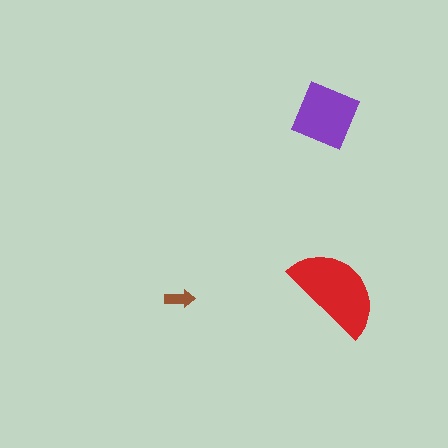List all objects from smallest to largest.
The brown arrow, the purple diamond, the red semicircle.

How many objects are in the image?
There are 3 objects in the image.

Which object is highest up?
The purple diamond is topmost.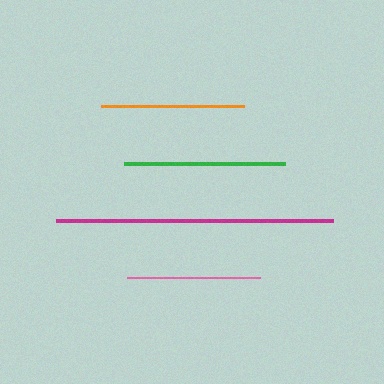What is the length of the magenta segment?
The magenta segment is approximately 277 pixels long.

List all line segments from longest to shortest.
From longest to shortest: magenta, green, orange, pink.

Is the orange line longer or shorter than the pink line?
The orange line is longer than the pink line.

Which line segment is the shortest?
The pink line is the shortest at approximately 133 pixels.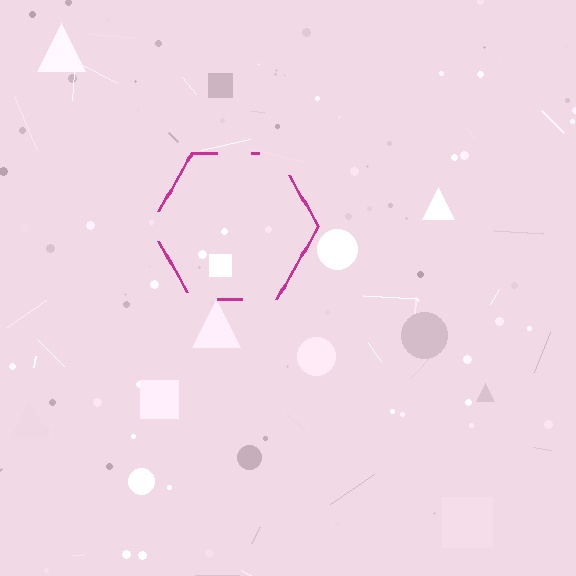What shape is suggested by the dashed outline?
The dashed outline suggests a hexagon.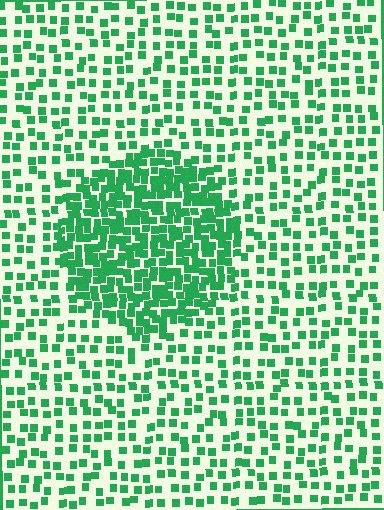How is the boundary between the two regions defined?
The boundary is defined by a change in element density (approximately 2.3x ratio). All elements are the same color, size, and shape.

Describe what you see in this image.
The image contains small green elements arranged at two different densities. A circle-shaped region is visible where the elements are more densely packed than the surrounding area.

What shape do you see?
I see a circle.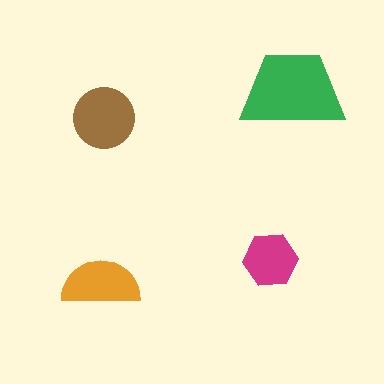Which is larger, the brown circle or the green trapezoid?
The green trapezoid.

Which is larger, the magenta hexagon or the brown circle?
The brown circle.